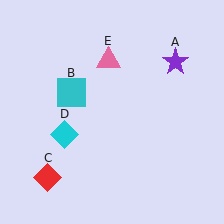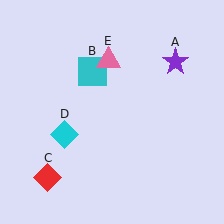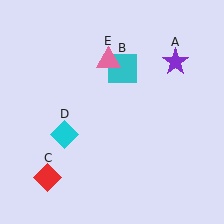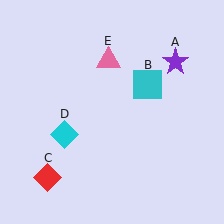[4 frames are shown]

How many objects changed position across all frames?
1 object changed position: cyan square (object B).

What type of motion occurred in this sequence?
The cyan square (object B) rotated clockwise around the center of the scene.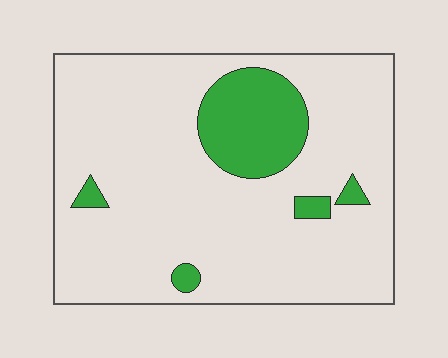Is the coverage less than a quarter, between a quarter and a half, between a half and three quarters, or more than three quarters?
Less than a quarter.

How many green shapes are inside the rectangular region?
5.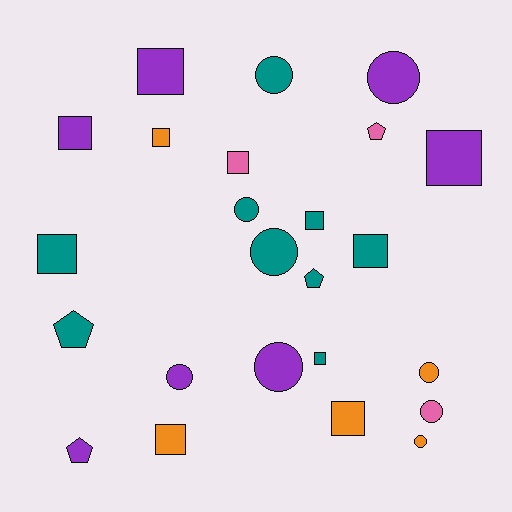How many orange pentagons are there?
There are no orange pentagons.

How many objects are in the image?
There are 24 objects.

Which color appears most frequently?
Teal, with 9 objects.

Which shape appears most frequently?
Square, with 11 objects.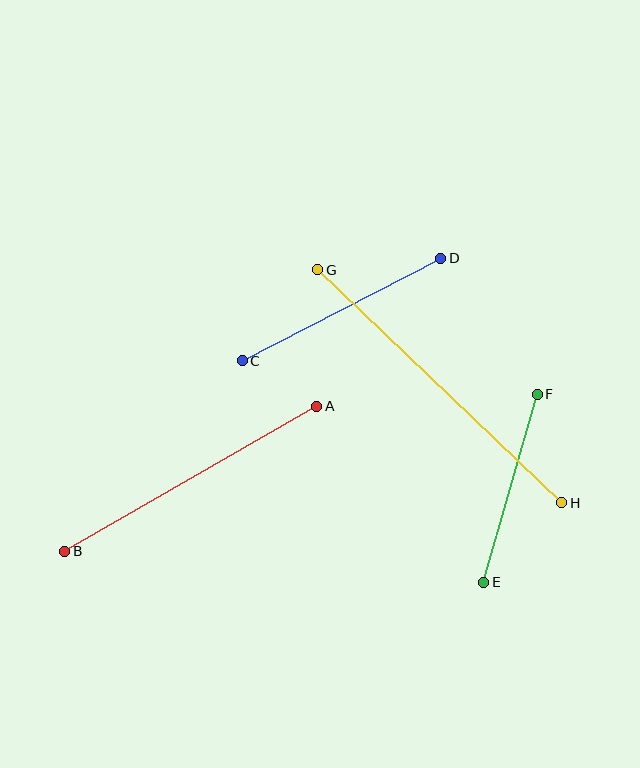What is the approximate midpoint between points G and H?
The midpoint is at approximately (440, 386) pixels.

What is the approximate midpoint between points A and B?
The midpoint is at approximately (191, 479) pixels.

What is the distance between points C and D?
The distance is approximately 224 pixels.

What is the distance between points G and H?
The distance is approximately 337 pixels.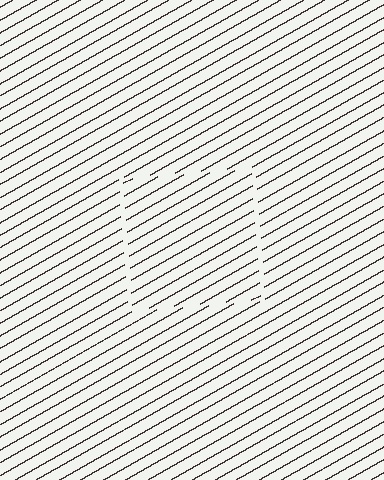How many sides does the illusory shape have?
4 sides — the line-ends trace a square.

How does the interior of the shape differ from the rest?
The interior of the shape contains the same grating, shifted by half a period — the contour is defined by the phase discontinuity where line-ends from the inner and outer gratings abut.